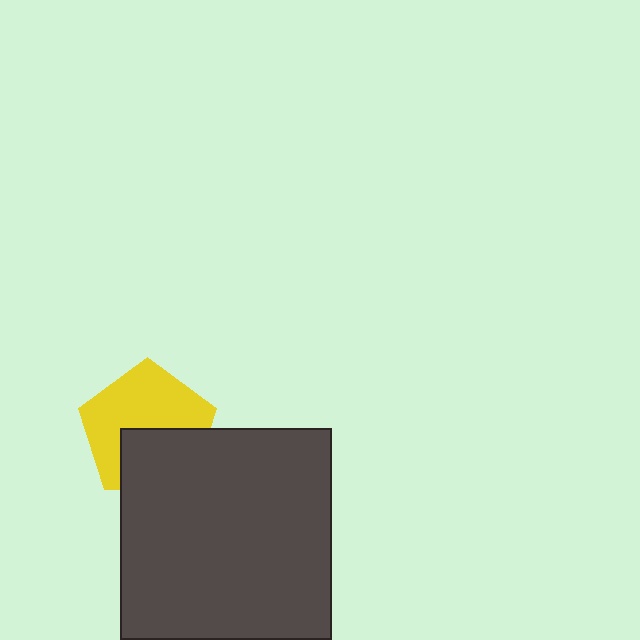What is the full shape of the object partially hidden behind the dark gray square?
The partially hidden object is a yellow pentagon.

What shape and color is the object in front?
The object in front is a dark gray square.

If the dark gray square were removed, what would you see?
You would see the complete yellow pentagon.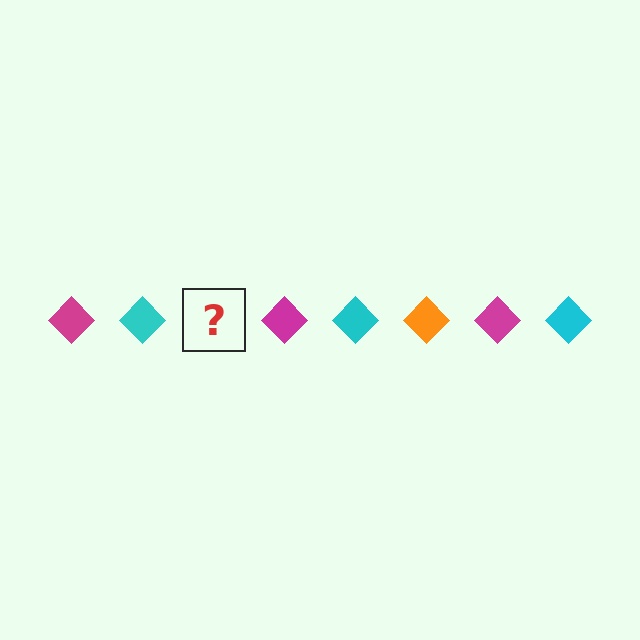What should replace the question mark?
The question mark should be replaced with an orange diamond.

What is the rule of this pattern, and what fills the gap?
The rule is that the pattern cycles through magenta, cyan, orange diamonds. The gap should be filled with an orange diamond.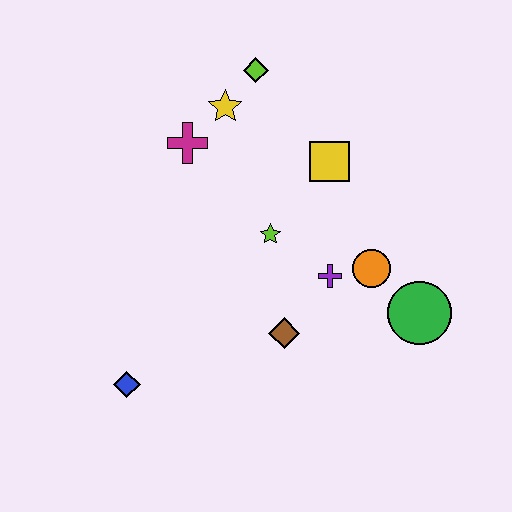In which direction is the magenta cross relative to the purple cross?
The magenta cross is to the left of the purple cross.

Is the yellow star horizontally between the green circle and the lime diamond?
No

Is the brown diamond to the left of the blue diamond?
No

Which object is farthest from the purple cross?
The blue diamond is farthest from the purple cross.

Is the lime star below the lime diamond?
Yes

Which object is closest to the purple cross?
The orange circle is closest to the purple cross.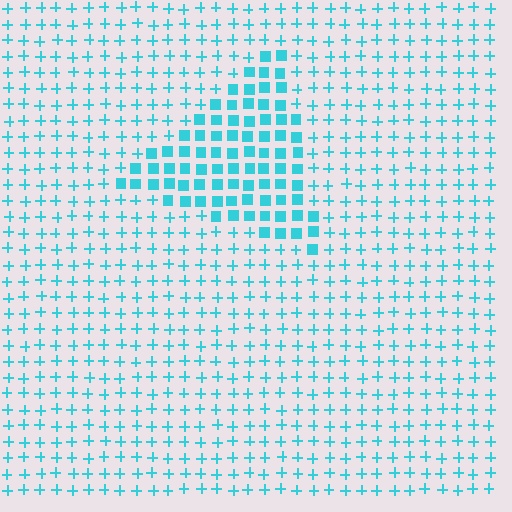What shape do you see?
I see a triangle.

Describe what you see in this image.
The image is filled with small cyan elements arranged in a uniform grid. A triangle-shaped region contains squares, while the surrounding area contains plus signs. The boundary is defined purely by the change in element shape.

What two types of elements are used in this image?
The image uses squares inside the triangle region and plus signs outside it.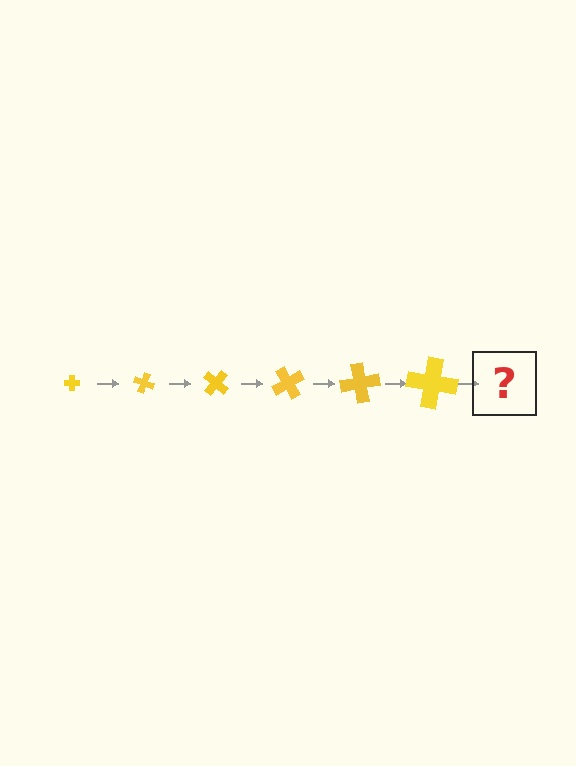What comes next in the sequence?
The next element should be a cross, larger than the previous one and rotated 120 degrees from the start.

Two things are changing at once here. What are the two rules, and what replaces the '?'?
The two rules are that the cross grows larger each step and it rotates 20 degrees each step. The '?' should be a cross, larger than the previous one and rotated 120 degrees from the start.